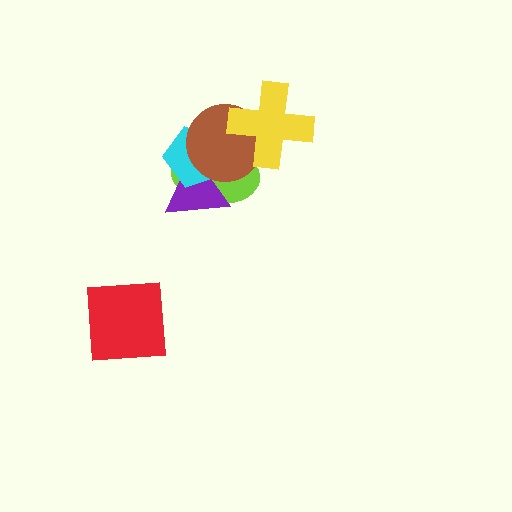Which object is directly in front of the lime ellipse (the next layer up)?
The purple triangle is directly in front of the lime ellipse.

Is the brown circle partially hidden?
Yes, it is partially covered by another shape.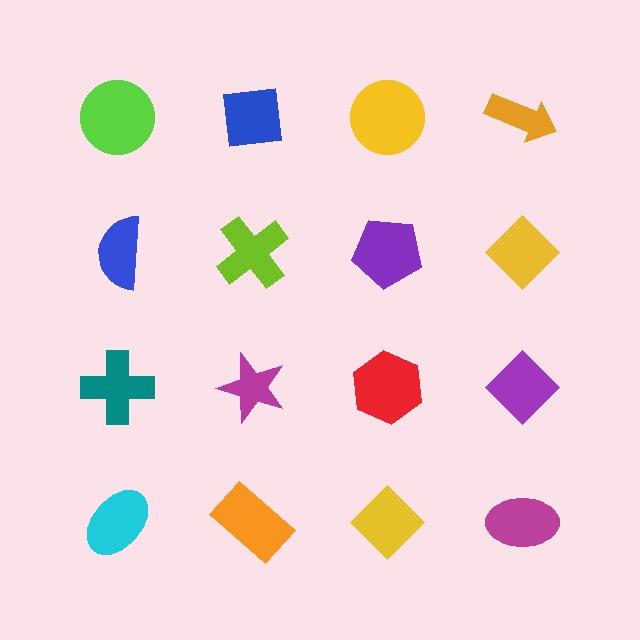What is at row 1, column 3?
A yellow circle.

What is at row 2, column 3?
A purple pentagon.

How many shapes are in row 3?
4 shapes.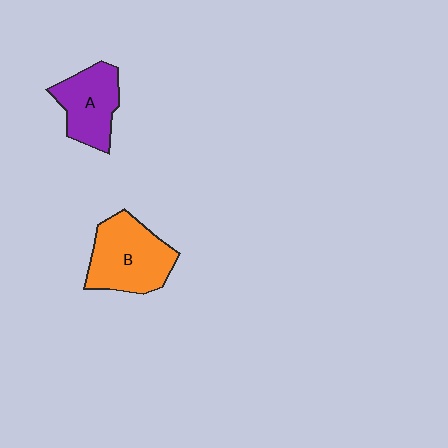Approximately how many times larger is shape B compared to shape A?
Approximately 1.3 times.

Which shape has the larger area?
Shape B (orange).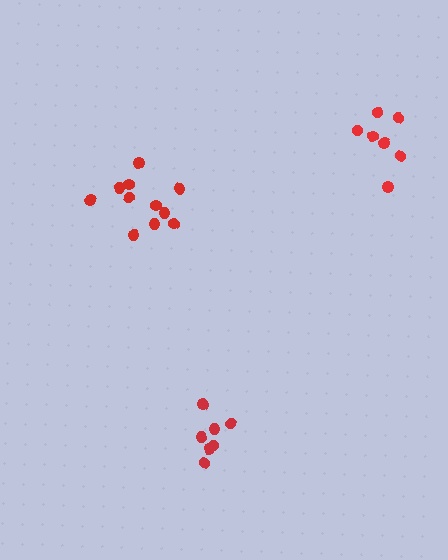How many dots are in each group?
Group 1: 11 dots, Group 2: 7 dots, Group 3: 7 dots (25 total).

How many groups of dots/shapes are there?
There are 3 groups.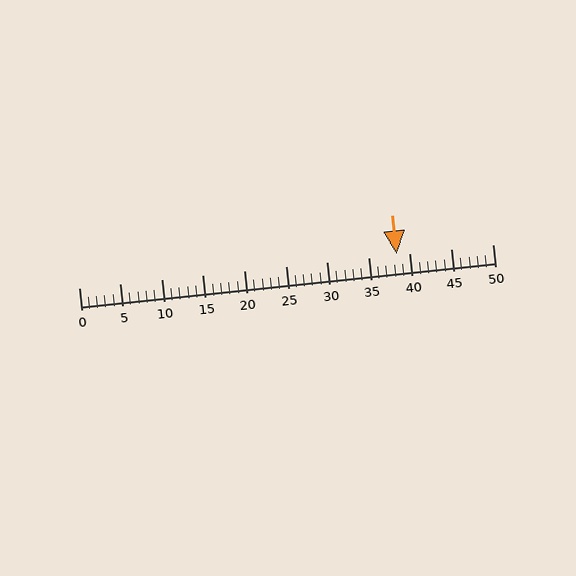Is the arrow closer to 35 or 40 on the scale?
The arrow is closer to 40.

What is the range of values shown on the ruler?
The ruler shows values from 0 to 50.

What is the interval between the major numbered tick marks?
The major tick marks are spaced 5 units apart.